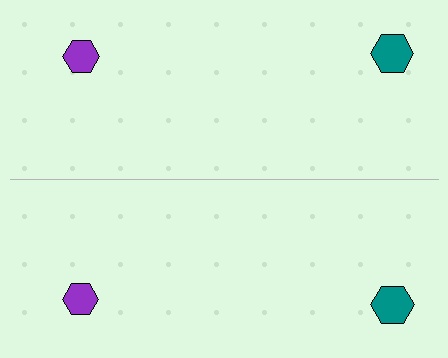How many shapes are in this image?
There are 4 shapes in this image.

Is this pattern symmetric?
Yes, this pattern has bilateral (reflection) symmetry.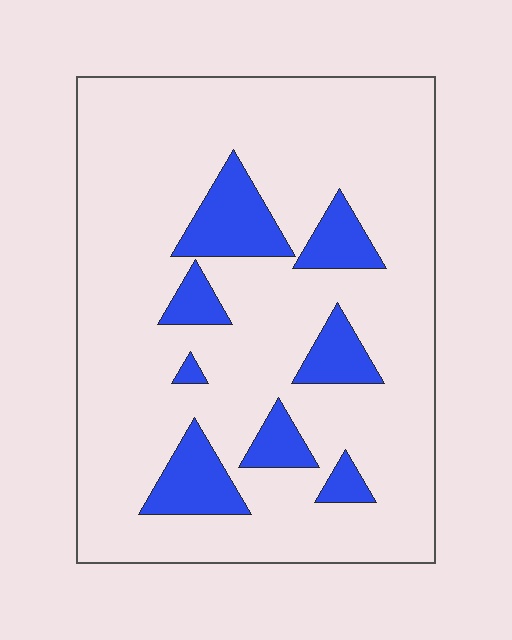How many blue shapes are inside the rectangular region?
8.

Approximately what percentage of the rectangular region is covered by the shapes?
Approximately 15%.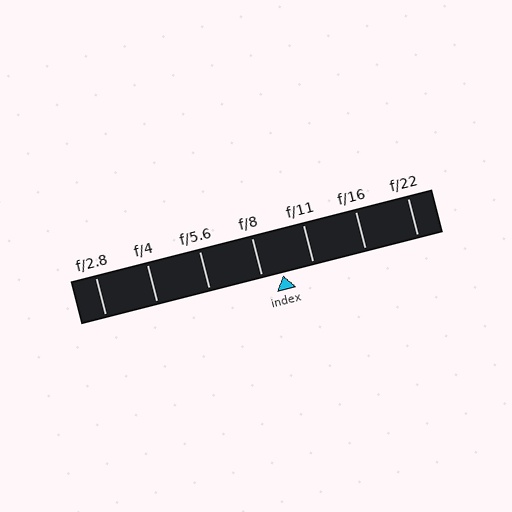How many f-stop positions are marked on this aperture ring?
There are 7 f-stop positions marked.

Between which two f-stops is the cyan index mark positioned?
The index mark is between f/8 and f/11.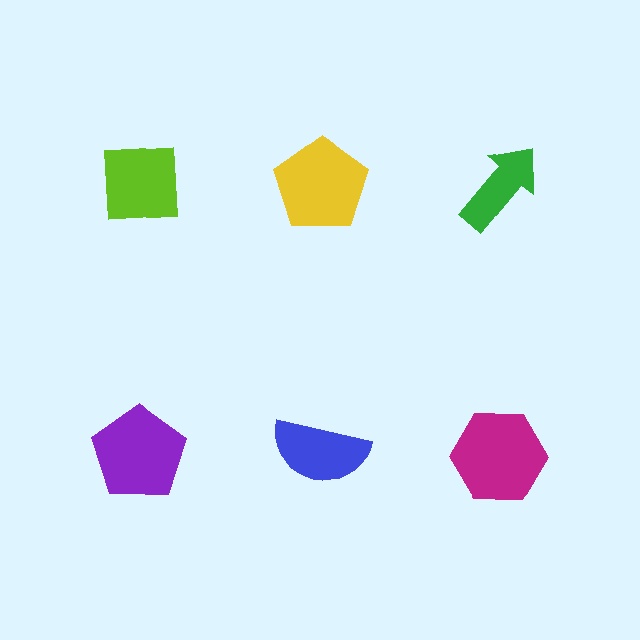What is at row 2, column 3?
A magenta hexagon.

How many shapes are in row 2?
3 shapes.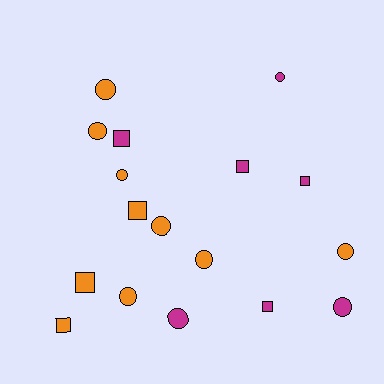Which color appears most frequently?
Orange, with 10 objects.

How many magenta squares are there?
There are 4 magenta squares.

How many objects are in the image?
There are 17 objects.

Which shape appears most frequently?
Circle, with 10 objects.